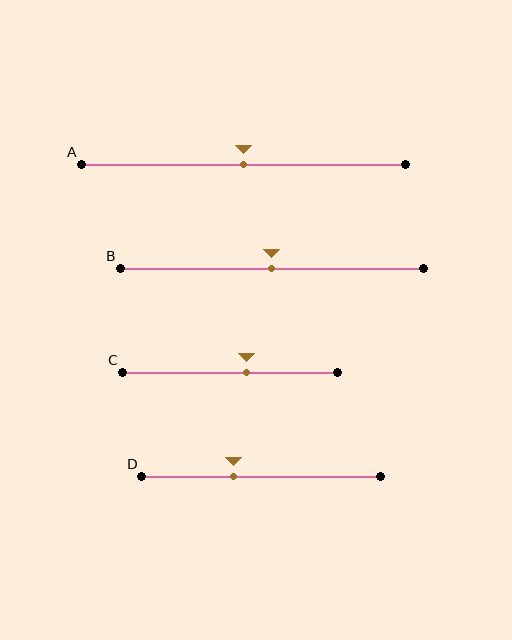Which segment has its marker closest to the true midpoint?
Segment A has its marker closest to the true midpoint.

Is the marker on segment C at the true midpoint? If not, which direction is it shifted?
No, the marker on segment C is shifted to the right by about 8% of the segment length.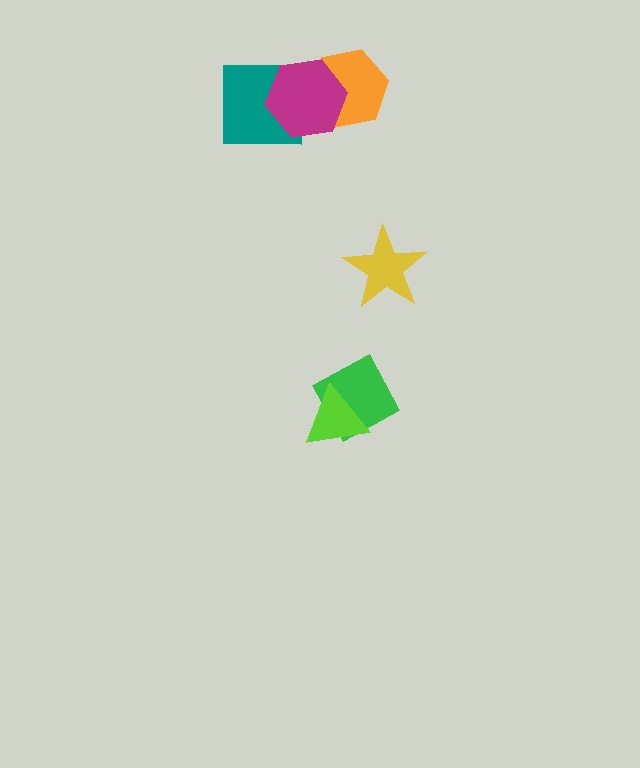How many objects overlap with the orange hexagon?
1 object overlaps with the orange hexagon.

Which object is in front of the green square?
The lime triangle is in front of the green square.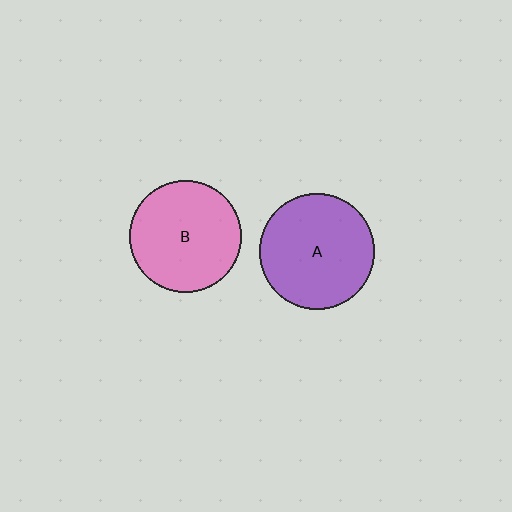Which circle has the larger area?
Circle A (purple).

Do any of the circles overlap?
No, none of the circles overlap.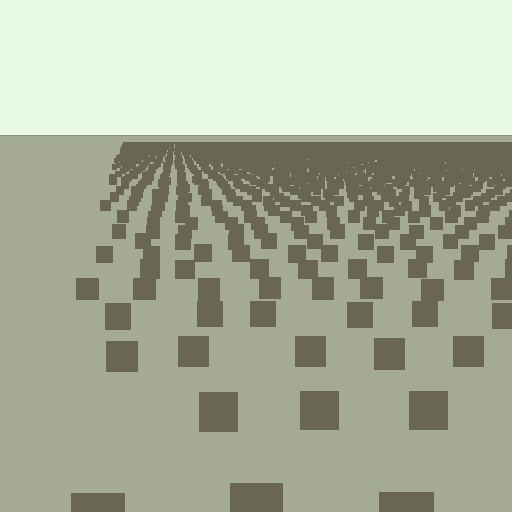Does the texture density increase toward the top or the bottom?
Density increases toward the top.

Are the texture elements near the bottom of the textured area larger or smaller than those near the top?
Larger. Near the bottom, elements are closer to the viewer and appear at a bigger on-screen size.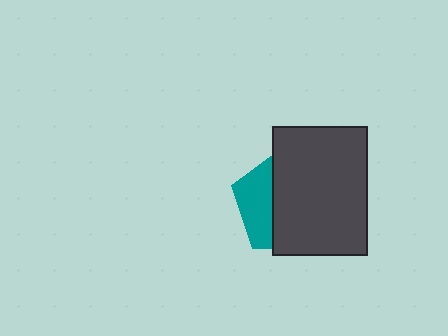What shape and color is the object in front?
The object in front is a dark gray rectangle.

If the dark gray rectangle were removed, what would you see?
You would see the complete teal pentagon.